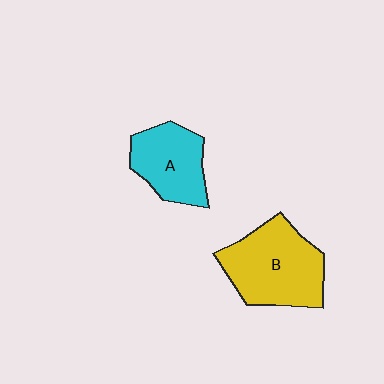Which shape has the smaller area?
Shape A (cyan).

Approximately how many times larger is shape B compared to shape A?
Approximately 1.4 times.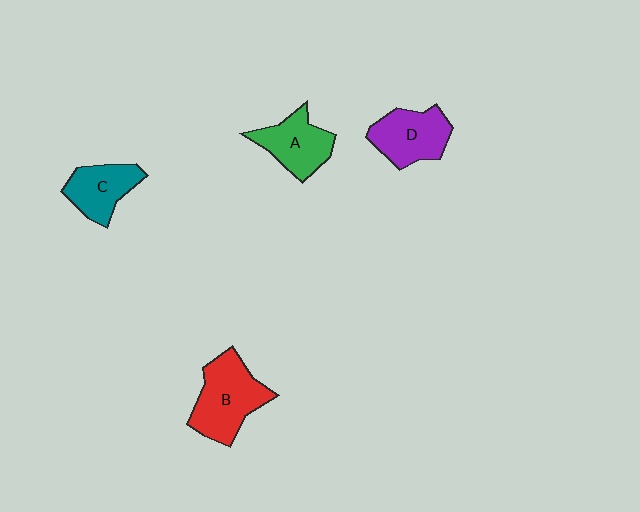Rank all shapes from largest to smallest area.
From largest to smallest: B (red), D (purple), A (green), C (teal).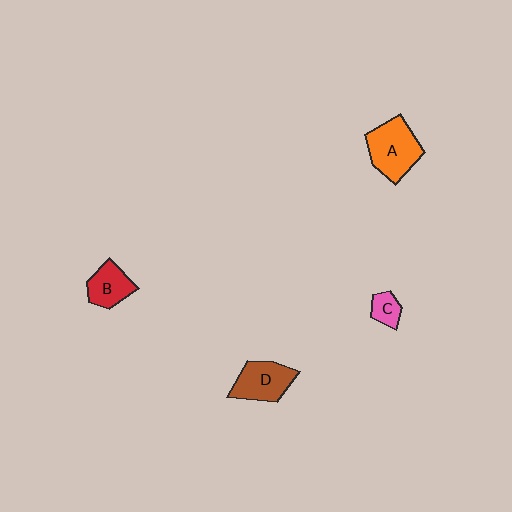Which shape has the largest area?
Shape A (orange).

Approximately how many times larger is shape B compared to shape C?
Approximately 1.8 times.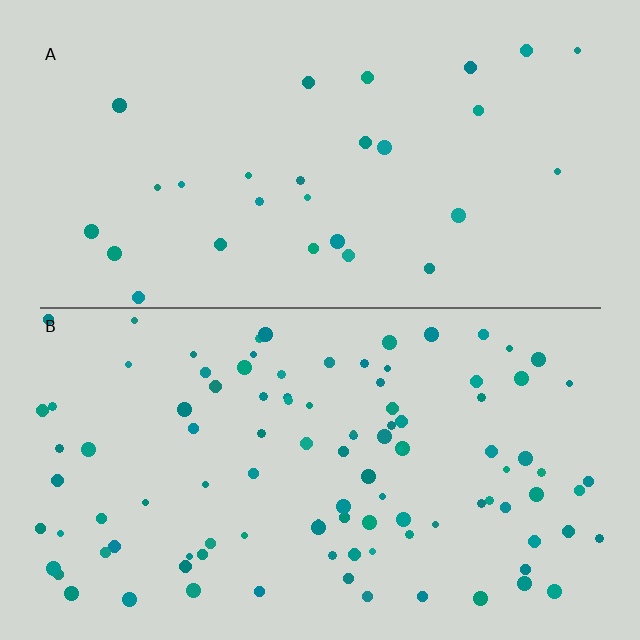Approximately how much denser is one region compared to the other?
Approximately 3.6× — region B over region A.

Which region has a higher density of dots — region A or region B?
B (the bottom).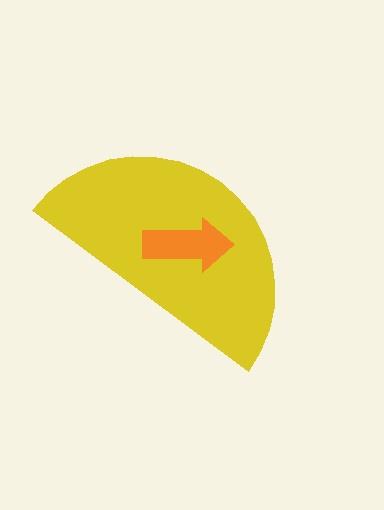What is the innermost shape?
The orange arrow.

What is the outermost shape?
The yellow semicircle.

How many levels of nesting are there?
2.